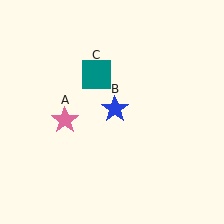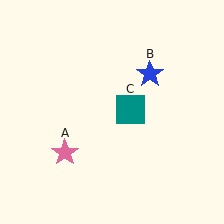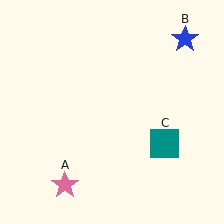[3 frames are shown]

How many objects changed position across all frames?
3 objects changed position: pink star (object A), blue star (object B), teal square (object C).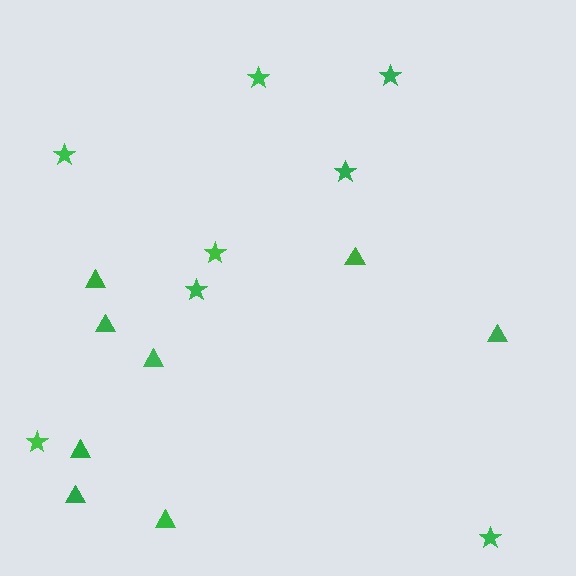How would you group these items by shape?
There are 2 groups: one group of triangles (8) and one group of stars (8).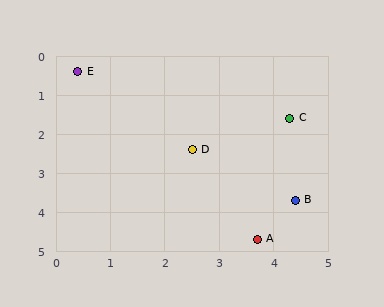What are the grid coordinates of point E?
Point E is at approximately (0.4, 0.4).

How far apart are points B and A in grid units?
Points B and A are about 1.2 grid units apart.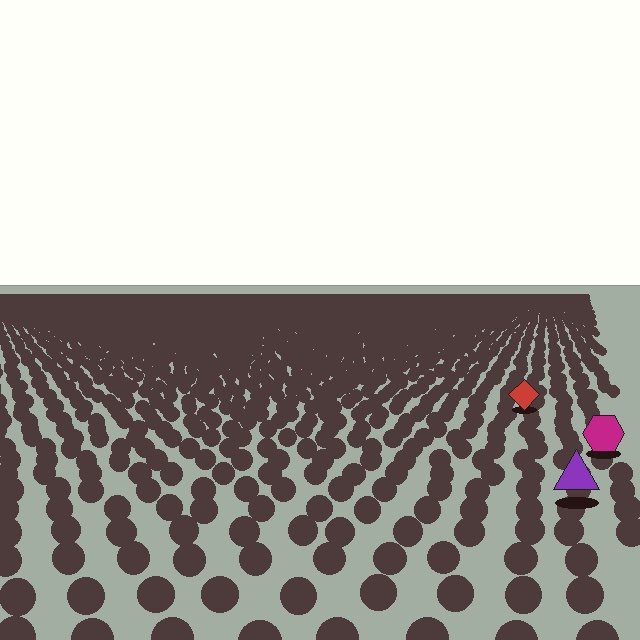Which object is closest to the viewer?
The purple triangle is closest. The texture marks near it are larger and more spread out.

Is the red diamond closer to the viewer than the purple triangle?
No. The purple triangle is closer — you can tell from the texture gradient: the ground texture is coarser near it.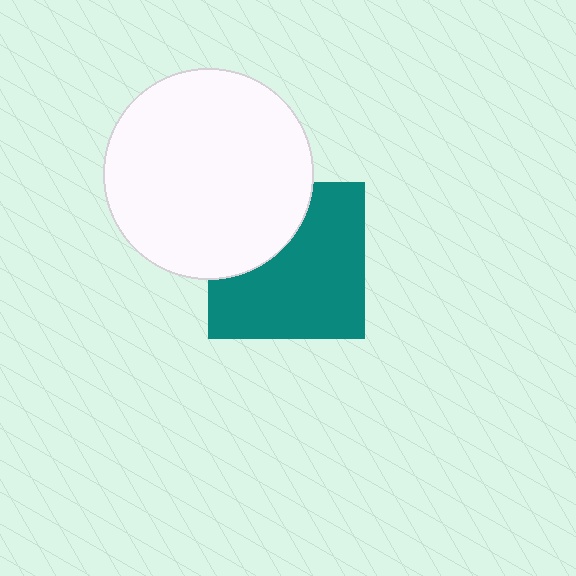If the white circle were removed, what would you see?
You would see the complete teal square.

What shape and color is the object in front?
The object in front is a white circle.